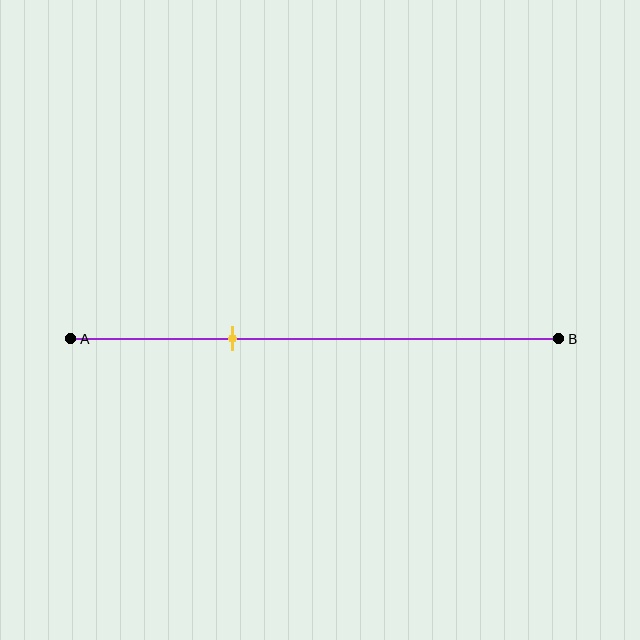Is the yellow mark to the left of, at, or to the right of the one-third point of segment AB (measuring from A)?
The yellow mark is approximately at the one-third point of segment AB.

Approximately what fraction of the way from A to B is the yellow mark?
The yellow mark is approximately 35% of the way from A to B.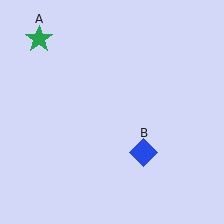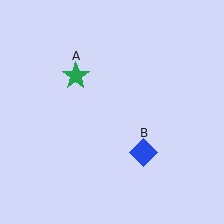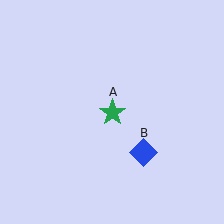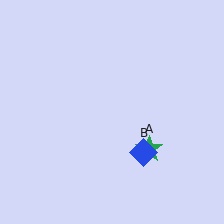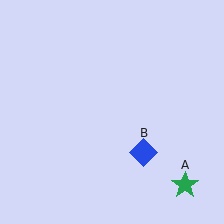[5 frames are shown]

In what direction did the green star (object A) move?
The green star (object A) moved down and to the right.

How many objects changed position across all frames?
1 object changed position: green star (object A).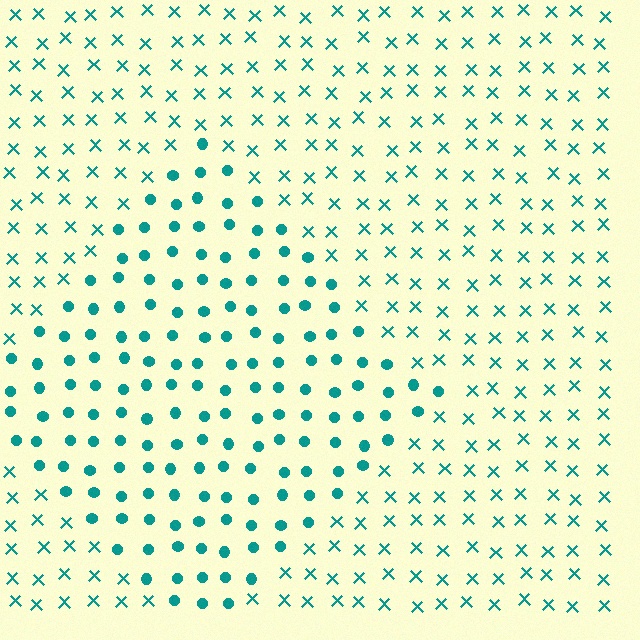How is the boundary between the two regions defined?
The boundary is defined by a change in element shape: circles inside vs. X marks outside. All elements share the same color and spacing.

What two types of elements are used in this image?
The image uses circles inside the diamond region and X marks outside it.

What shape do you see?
I see a diamond.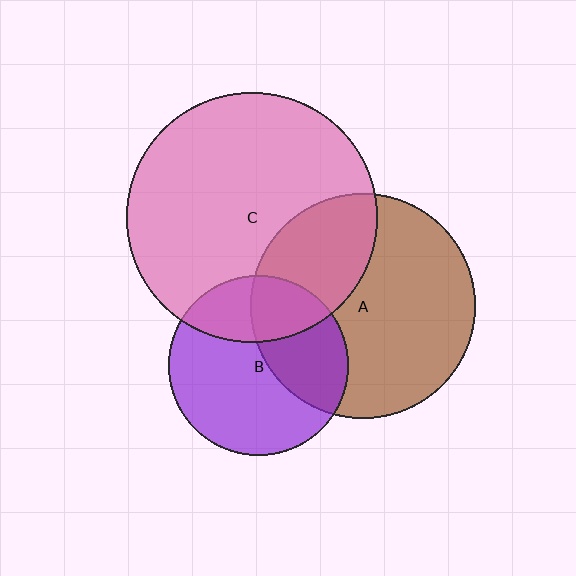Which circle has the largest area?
Circle C (pink).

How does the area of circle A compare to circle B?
Approximately 1.6 times.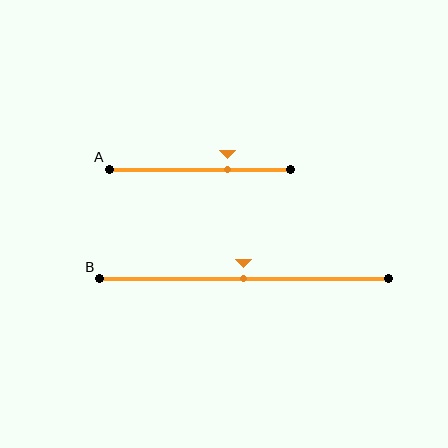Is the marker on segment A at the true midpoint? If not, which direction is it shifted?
No, the marker on segment A is shifted to the right by about 15% of the segment length.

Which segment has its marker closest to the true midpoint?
Segment B has its marker closest to the true midpoint.